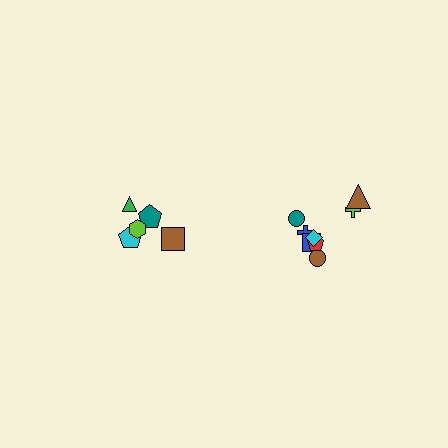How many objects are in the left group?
There are 5 objects.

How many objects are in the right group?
There are 8 objects.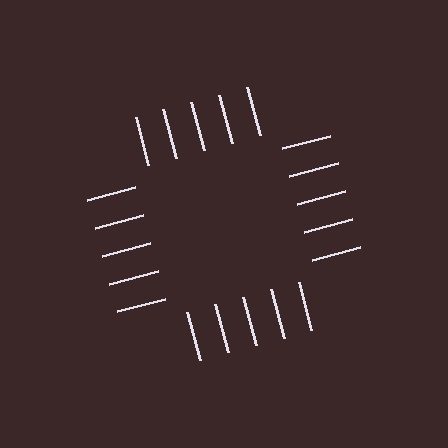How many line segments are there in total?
20 — 5 along each of the 4 edges.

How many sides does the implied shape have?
4 sides — the line-ends trace a square.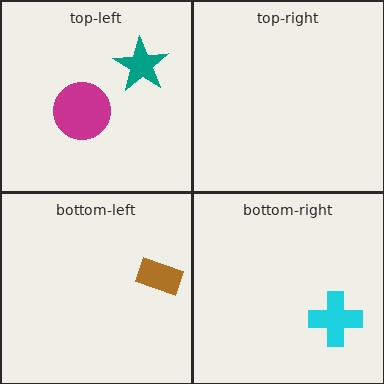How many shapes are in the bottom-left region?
1.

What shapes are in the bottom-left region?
The brown rectangle.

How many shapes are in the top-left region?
2.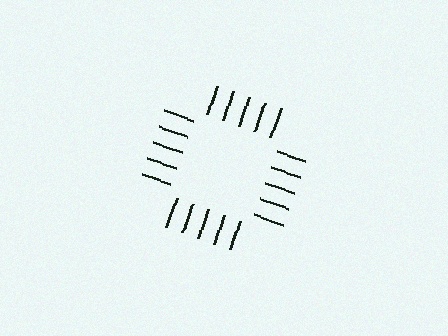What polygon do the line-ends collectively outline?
An illusory square — the line segments terminate on its edges but no continuous stroke is drawn.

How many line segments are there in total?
20 — 5 along each of the 4 edges.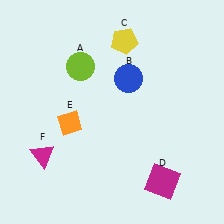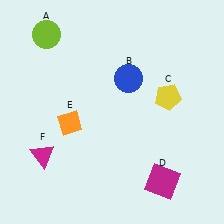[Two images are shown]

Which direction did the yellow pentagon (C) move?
The yellow pentagon (C) moved down.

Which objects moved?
The objects that moved are: the lime circle (A), the yellow pentagon (C).